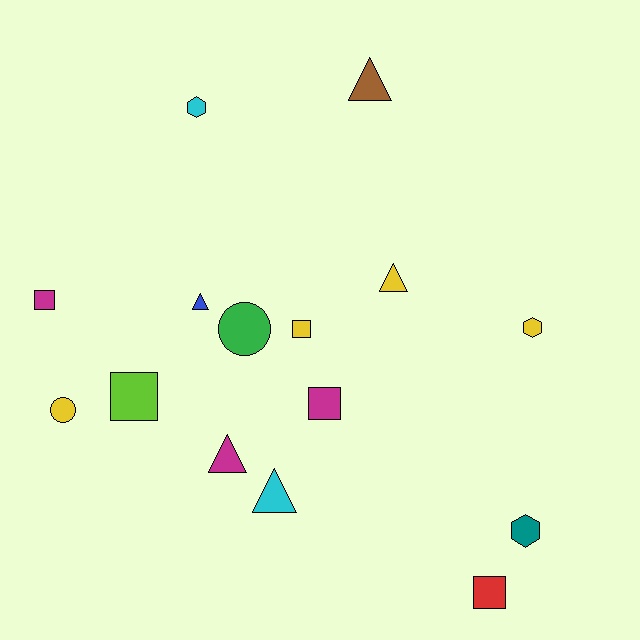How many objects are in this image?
There are 15 objects.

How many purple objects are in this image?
There are no purple objects.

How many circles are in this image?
There are 2 circles.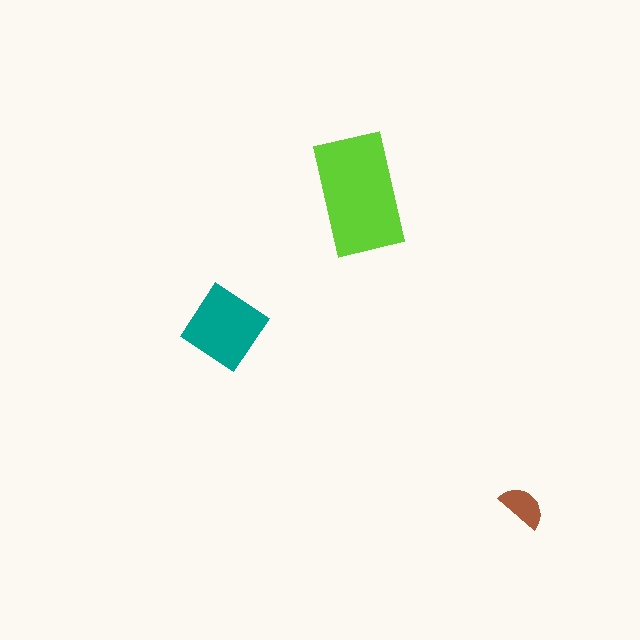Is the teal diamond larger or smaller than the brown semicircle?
Larger.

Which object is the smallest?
The brown semicircle.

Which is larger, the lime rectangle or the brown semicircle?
The lime rectangle.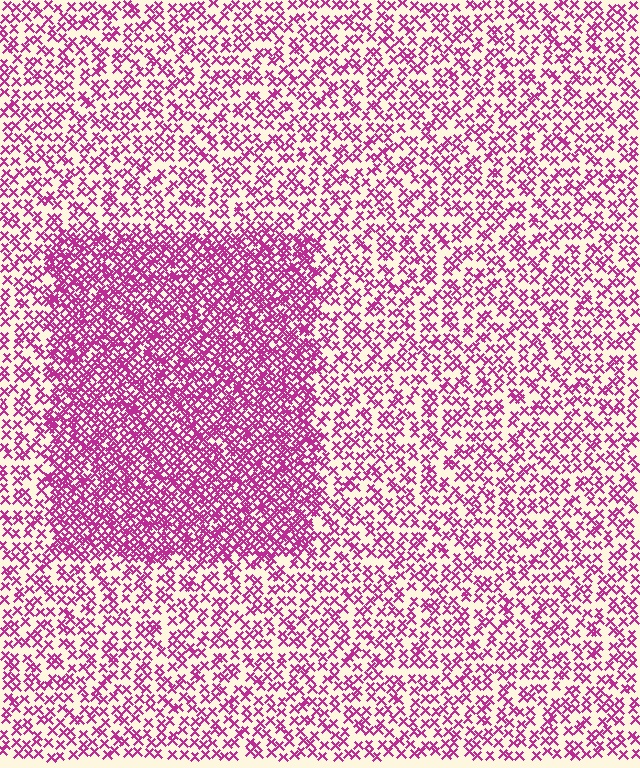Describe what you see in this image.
The image contains small magenta elements arranged at two different densities. A rectangle-shaped region is visible where the elements are more densely packed than the surrounding area.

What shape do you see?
I see a rectangle.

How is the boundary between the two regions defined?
The boundary is defined by a change in element density (approximately 2.2x ratio). All elements are the same color, size, and shape.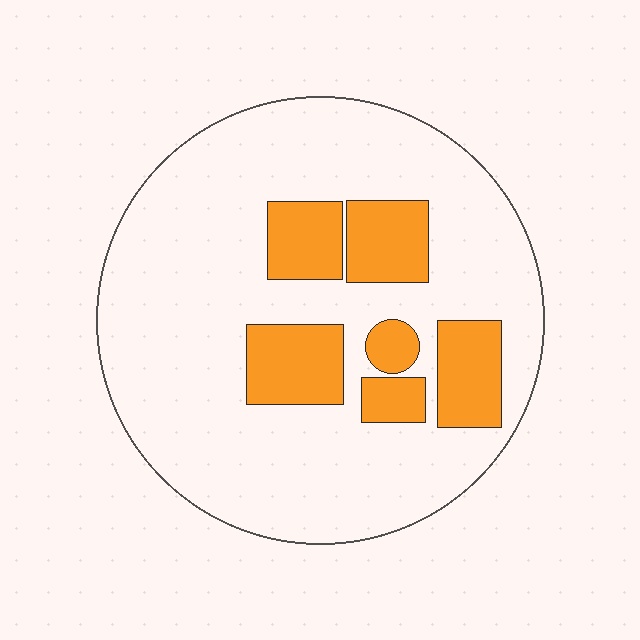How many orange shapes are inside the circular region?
6.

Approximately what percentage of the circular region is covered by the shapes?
Approximately 20%.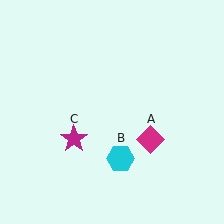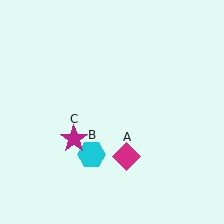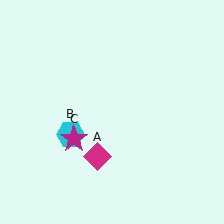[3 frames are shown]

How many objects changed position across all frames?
2 objects changed position: magenta diamond (object A), cyan hexagon (object B).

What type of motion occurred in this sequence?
The magenta diamond (object A), cyan hexagon (object B) rotated clockwise around the center of the scene.